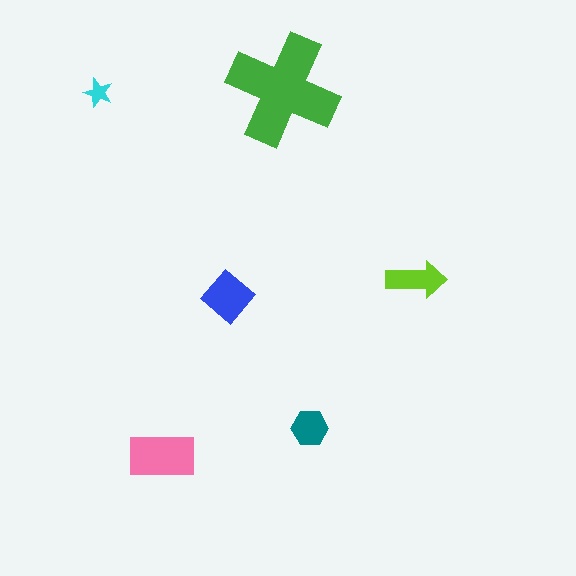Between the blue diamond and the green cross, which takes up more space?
The green cross.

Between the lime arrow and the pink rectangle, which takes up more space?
The pink rectangle.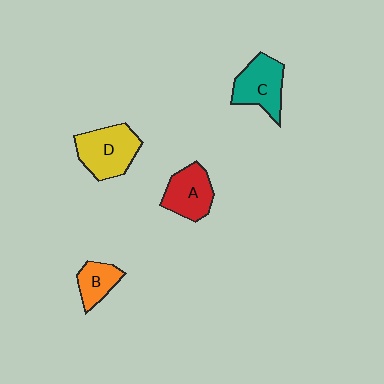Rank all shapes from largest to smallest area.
From largest to smallest: D (yellow), C (teal), A (red), B (orange).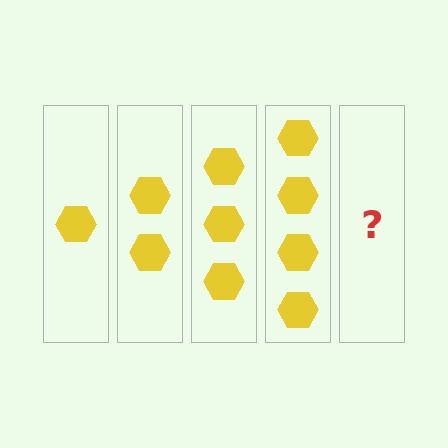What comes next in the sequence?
The next element should be 5 hexagons.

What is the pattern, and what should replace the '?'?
The pattern is that each step adds one more hexagon. The '?' should be 5 hexagons.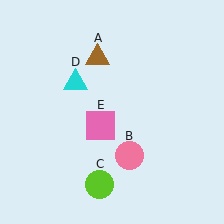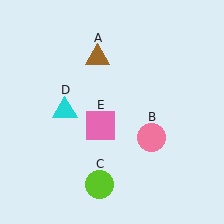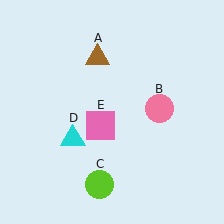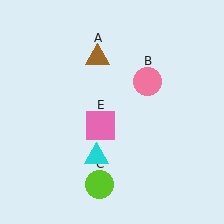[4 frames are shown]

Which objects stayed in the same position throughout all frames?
Brown triangle (object A) and lime circle (object C) and pink square (object E) remained stationary.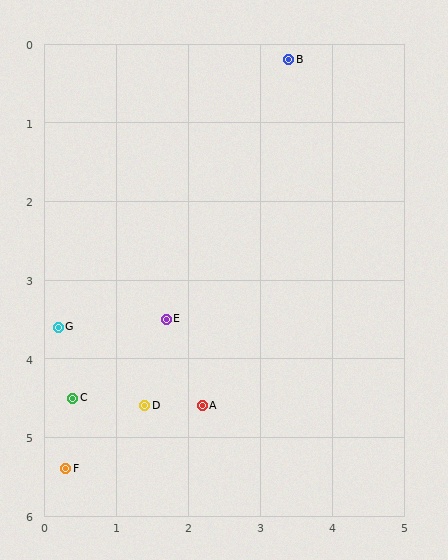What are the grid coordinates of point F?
Point F is at approximately (0.3, 5.4).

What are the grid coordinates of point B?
Point B is at approximately (3.4, 0.2).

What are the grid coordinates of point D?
Point D is at approximately (1.4, 4.6).